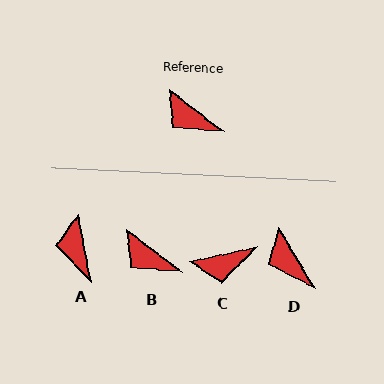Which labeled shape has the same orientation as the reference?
B.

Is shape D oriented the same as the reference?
No, it is off by about 23 degrees.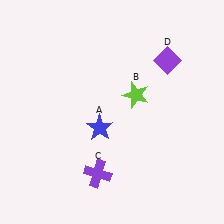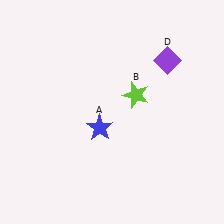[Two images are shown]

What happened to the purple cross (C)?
The purple cross (C) was removed in Image 2. It was in the bottom-left area of Image 1.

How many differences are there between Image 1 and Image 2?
There is 1 difference between the two images.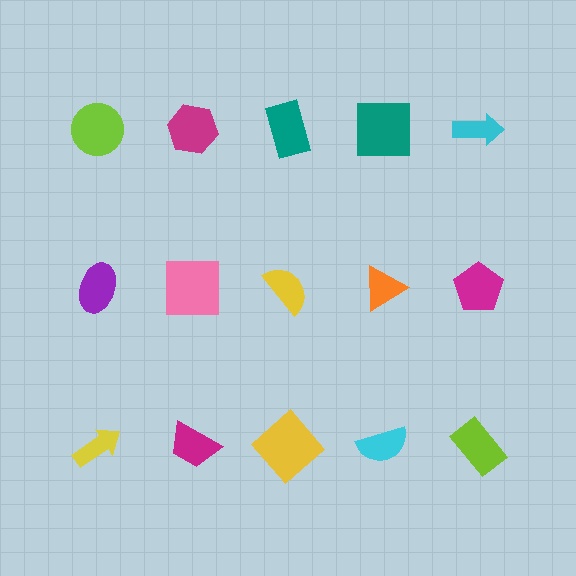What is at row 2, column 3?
A yellow semicircle.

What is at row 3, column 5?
A lime rectangle.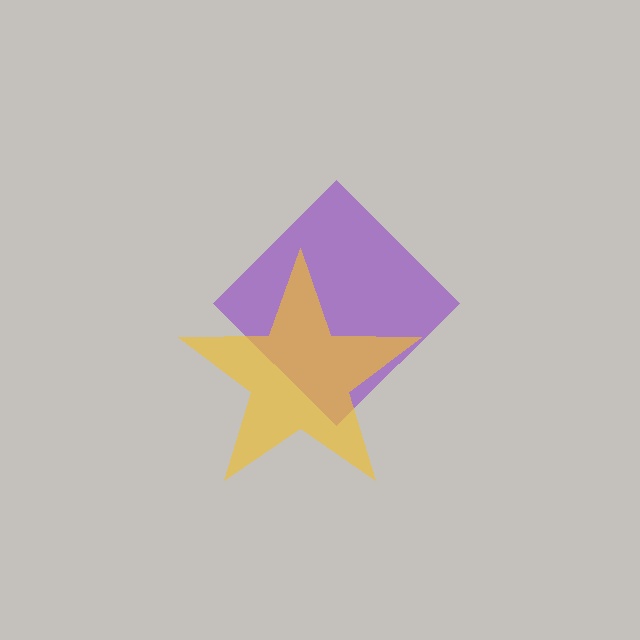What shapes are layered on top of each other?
The layered shapes are: a purple diamond, a yellow star.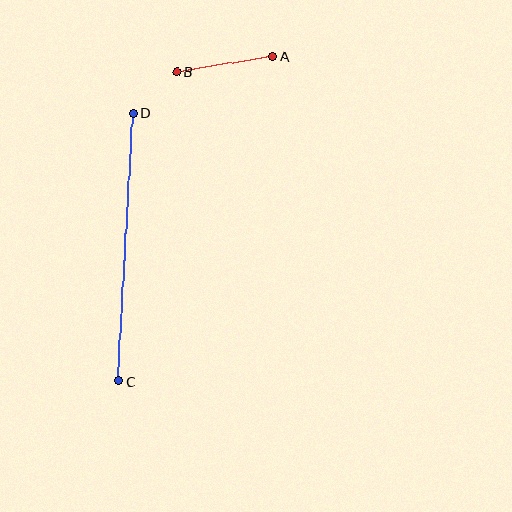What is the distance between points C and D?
The distance is approximately 268 pixels.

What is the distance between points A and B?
The distance is approximately 97 pixels.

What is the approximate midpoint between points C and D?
The midpoint is at approximately (126, 247) pixels.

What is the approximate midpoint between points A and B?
The midpoint is at approximately (225, 64) pixels.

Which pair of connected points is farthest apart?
Points C and D are farthest apart.